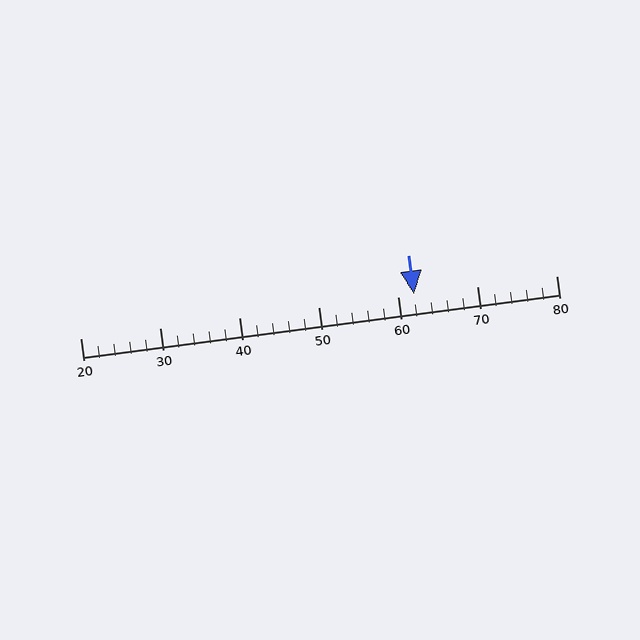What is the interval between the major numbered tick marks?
The major tick marks are spaced 10 units apart.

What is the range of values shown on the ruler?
The ruler shows values from 20 to 80.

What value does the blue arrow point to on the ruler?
The blue arrow points to approximately 62.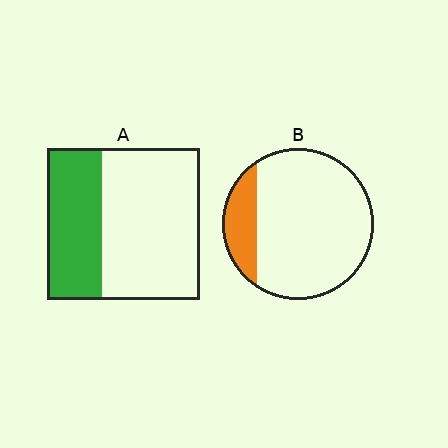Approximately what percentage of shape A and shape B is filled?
A is approximately 35% and B is approximately 15%.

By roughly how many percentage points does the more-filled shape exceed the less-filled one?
By roughly 20 percentage points (A over B).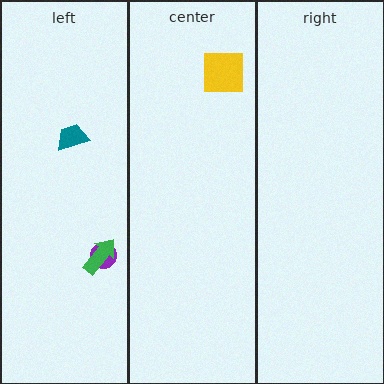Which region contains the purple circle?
The left region.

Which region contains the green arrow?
The left region.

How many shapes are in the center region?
1.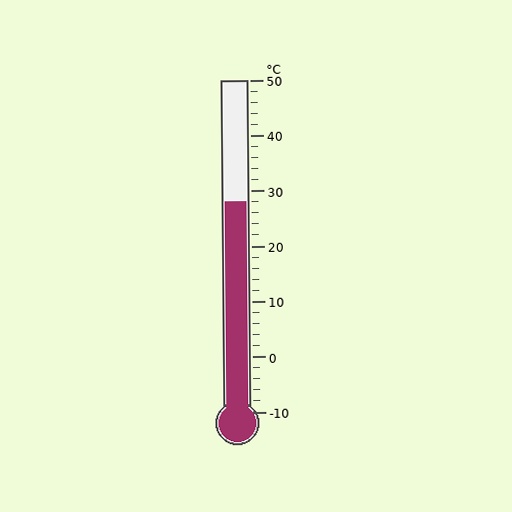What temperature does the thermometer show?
The thermometer shows approximately 28°C.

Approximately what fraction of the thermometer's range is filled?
The thermometer is filled to approximately 65% of its range.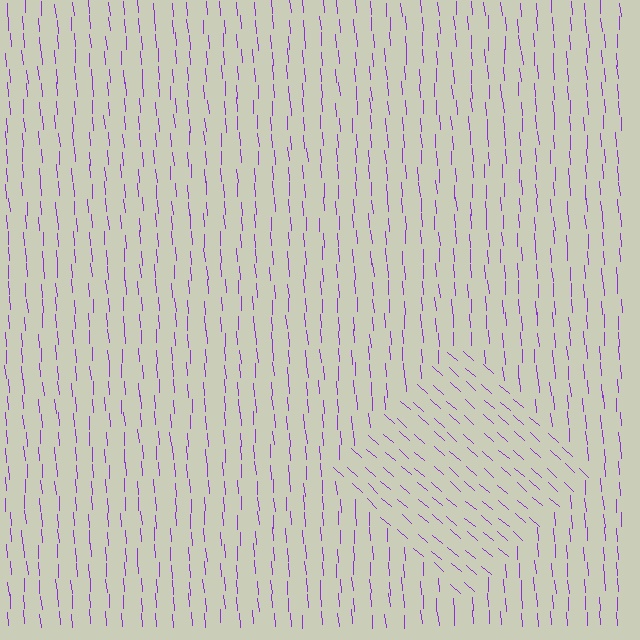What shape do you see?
I see a diamond.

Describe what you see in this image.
The image is filled with small purple line segments. A diamond region in the image has lines oriented differently from the surrounding lines, creating a visible texture boundary.